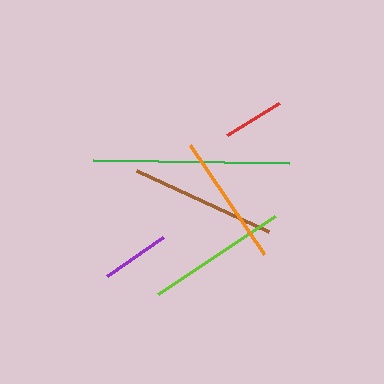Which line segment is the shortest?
The red line is the shortest at approximately 61 pixels.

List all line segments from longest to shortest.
From longest to shortest: green, brown, lime, orange, purple, red.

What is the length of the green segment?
The green segment is approximately 197 pixels long.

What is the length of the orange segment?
The orange segment is approximately 132 pixels long.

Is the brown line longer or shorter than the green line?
The green line is longer than the brown line.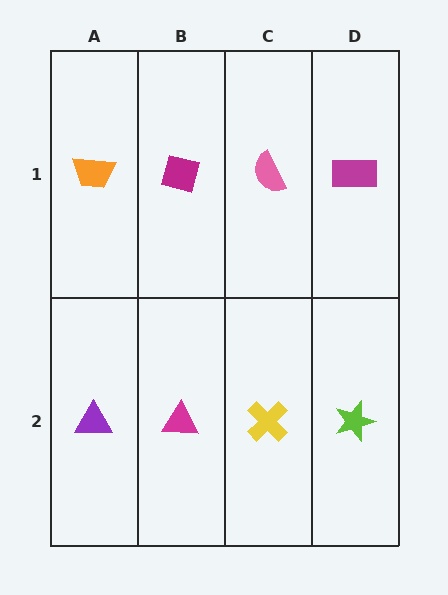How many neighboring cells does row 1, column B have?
3.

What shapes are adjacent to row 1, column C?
A yellow cross (row 2, column C), a magenta square (row 1, column B), a magenta rectangle (row 1, column D).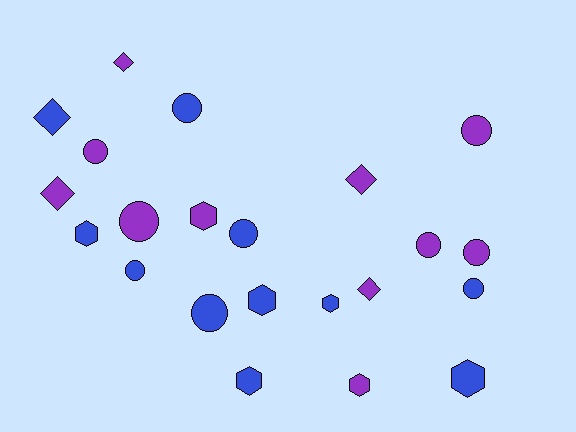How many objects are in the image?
There are 22 objects.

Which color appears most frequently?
Blue, with 11 objects.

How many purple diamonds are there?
There are 4 purple diamonds.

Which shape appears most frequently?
Circle, with 10 objects.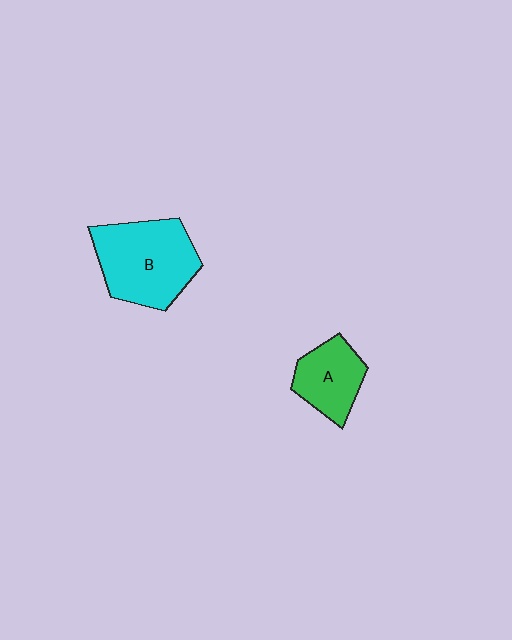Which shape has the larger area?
Shape B (cyan).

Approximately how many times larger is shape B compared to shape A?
Approximately 1.7 times.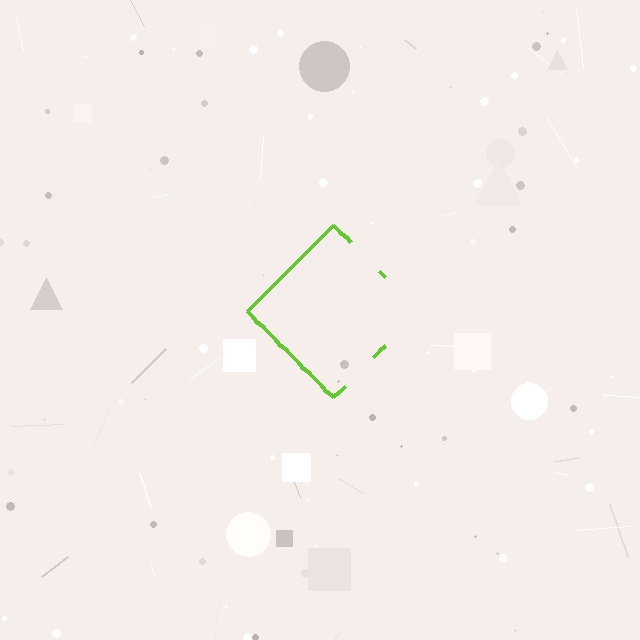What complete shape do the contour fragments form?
The contour fragments form a diamond.